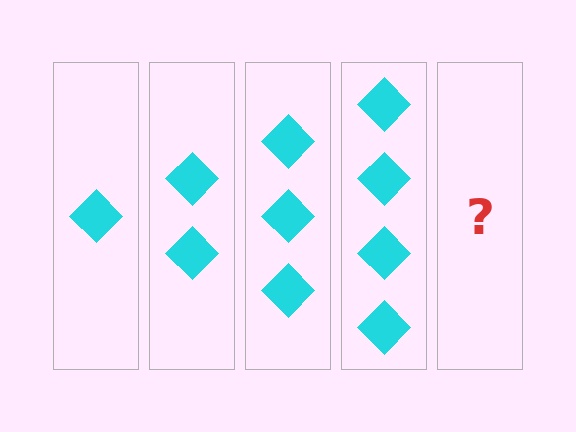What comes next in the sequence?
The next element should be 5 diamonds.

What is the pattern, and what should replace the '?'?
The pattern is that each step adds one more diamond. The '?' should be 5 diamonds.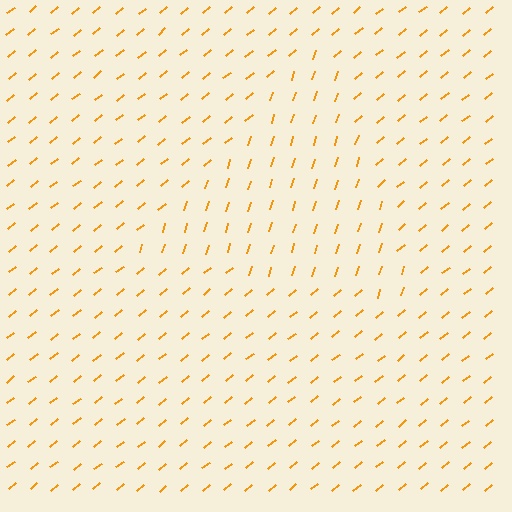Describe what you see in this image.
The image is filled with small orange line segments. A triangle region in the image has lines oriented differently from the surrounding lines, creating a visible texture boundary.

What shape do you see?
I see a triangle.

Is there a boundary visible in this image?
Yes, there is a texture boundary formed by a change in line orientation.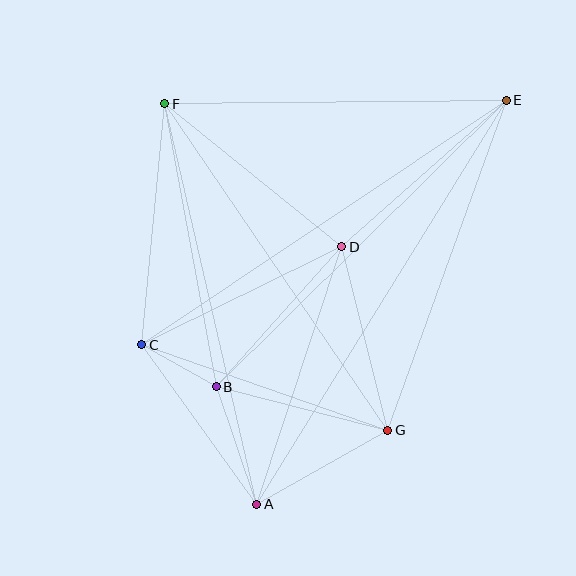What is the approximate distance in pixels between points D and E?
The distance between D and E is approximately 220 pixels.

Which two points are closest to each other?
Points B and C are closest to each other.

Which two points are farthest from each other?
Points A and E are farthest from each other.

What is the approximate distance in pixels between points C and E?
The distance between C and E is approximately 439 pixels.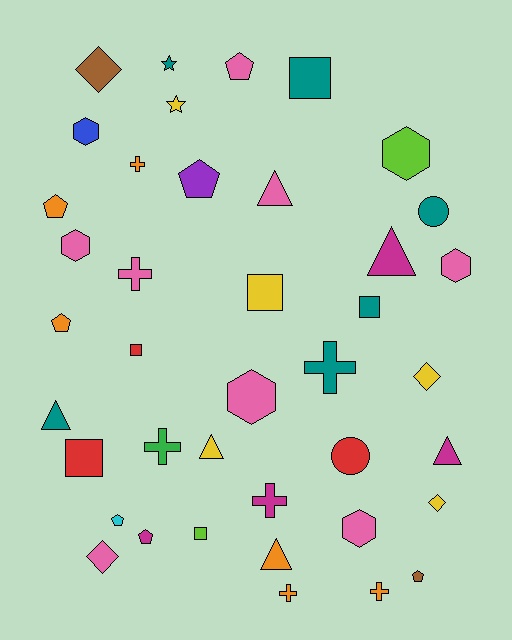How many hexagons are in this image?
There are 6 hexagons.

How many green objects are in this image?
There is 1 green object.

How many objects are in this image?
There are 40 objects.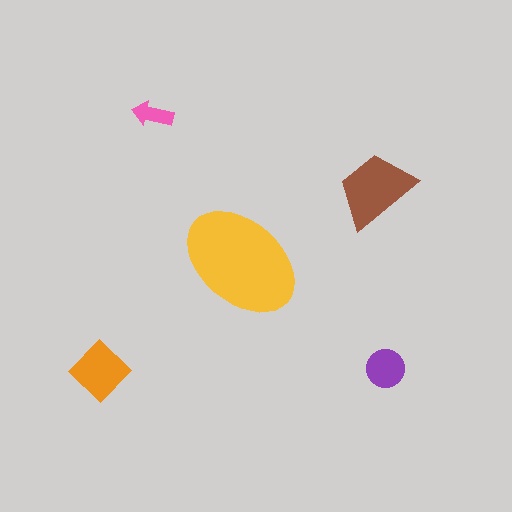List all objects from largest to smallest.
The yellow ellipse, the brown trapezoid, the orange diamond, the purple circle, the pink arrow.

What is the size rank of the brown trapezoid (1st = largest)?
2nd.